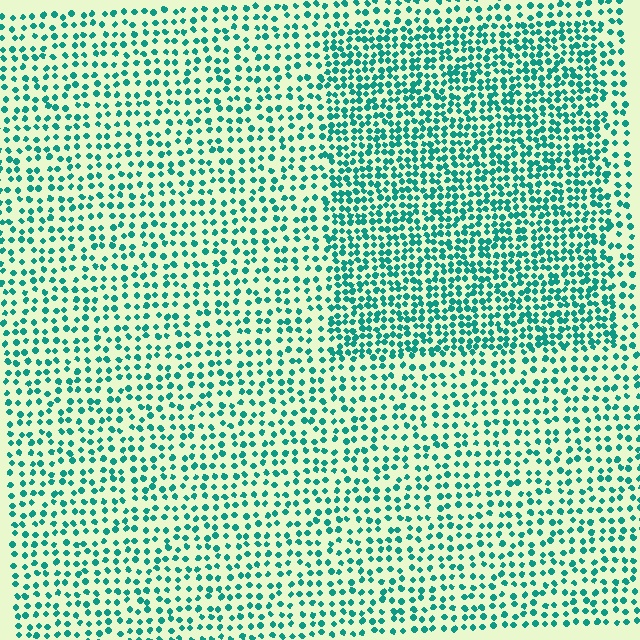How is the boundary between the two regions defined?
The boundary is defined by a change in element density (approximately 1.8x ratio). All elements are the same color, size, and shape.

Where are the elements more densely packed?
The elements are more densely packed inside the rectangle boundary.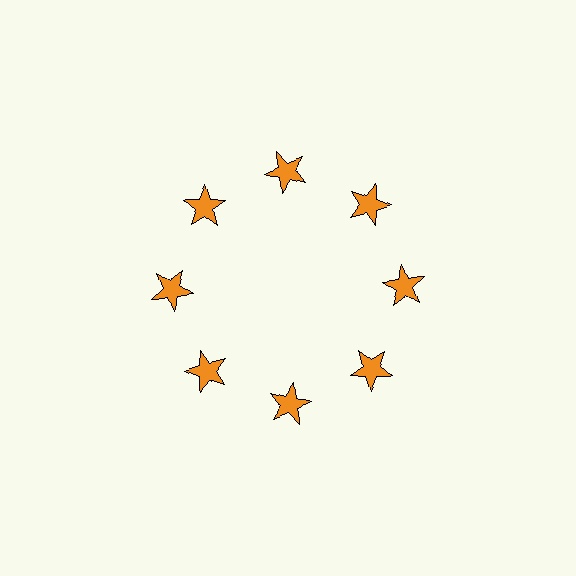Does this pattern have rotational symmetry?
Yes, this pattern has 8-fold rotational symmetry. It looks the same after rotating 45 degrees around the center.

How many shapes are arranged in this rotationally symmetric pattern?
There are 8 shapes, arranged in 8 groups of 1.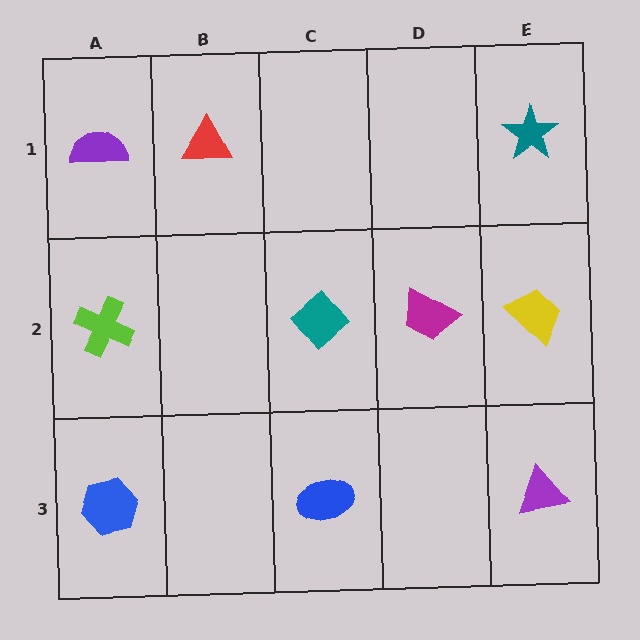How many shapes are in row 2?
4 shapes.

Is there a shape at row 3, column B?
No, that cell is empty.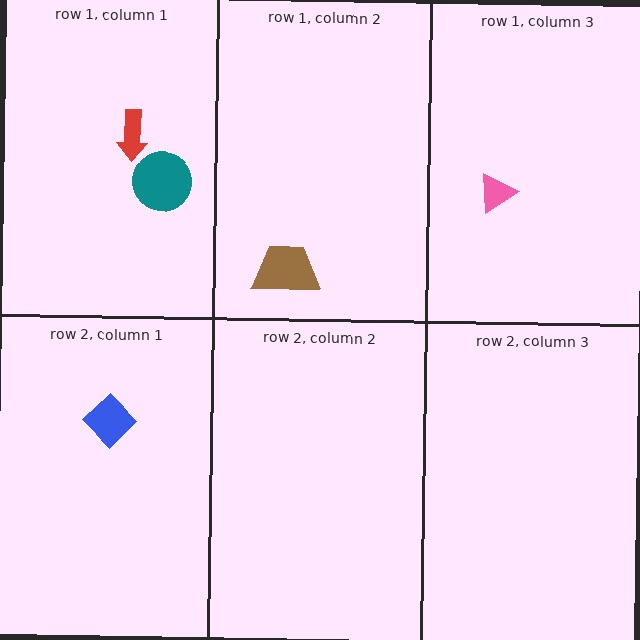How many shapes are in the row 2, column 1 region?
1.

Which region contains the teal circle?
The row 1, column 1 region.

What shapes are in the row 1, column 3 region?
The pink triangle.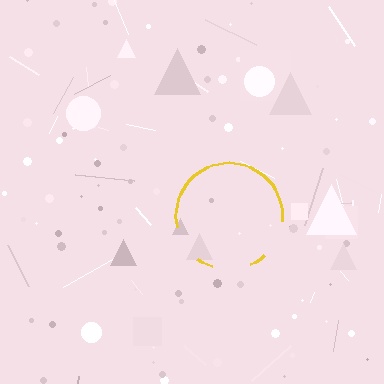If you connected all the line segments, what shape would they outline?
They would outline a circle.